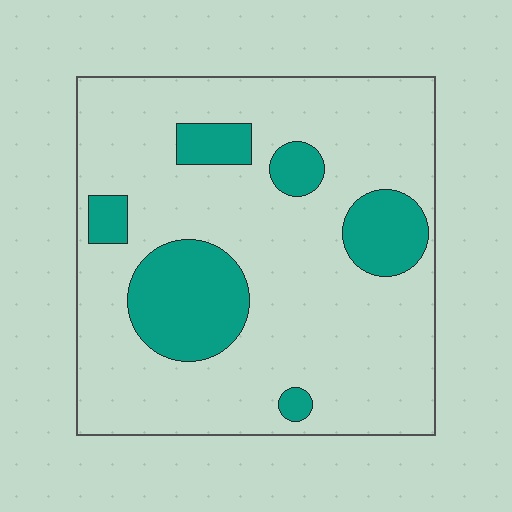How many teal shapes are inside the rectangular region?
6.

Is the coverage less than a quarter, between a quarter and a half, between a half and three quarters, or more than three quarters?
Less than a quarter.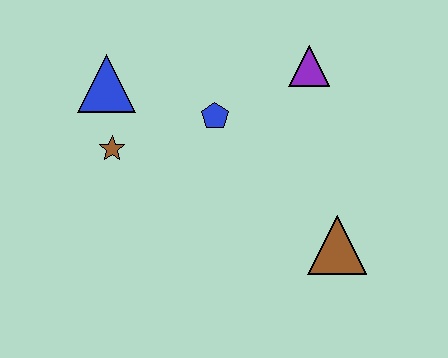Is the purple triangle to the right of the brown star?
Yes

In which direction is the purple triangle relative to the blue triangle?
The purple triangle is to the right of the blue triangle.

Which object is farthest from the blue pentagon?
The brown triangle is farthest from the blue pentagon.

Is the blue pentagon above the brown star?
Yes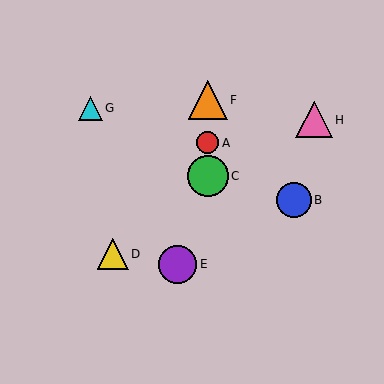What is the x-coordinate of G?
Object G is at x≈90.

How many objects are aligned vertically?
3 objects (A, C, F) are aligned vertically.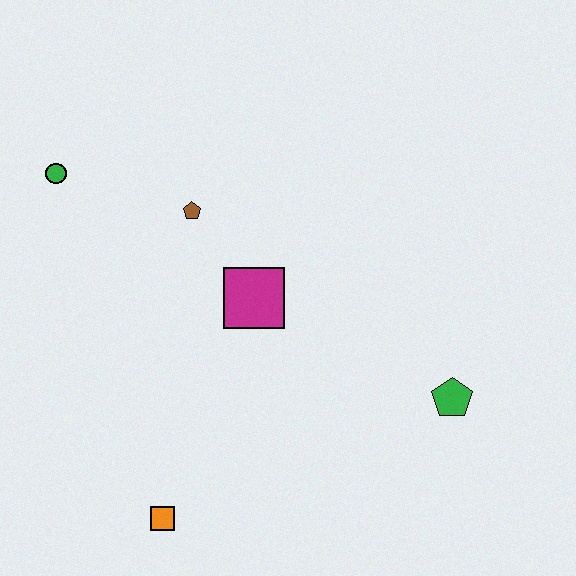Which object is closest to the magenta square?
The brown pentagon is closest to the magenta square.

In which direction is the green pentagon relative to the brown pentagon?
The green pentagon is to the right of the brown pentagon.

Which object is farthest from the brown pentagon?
The green pentagon is farthest from the brown pentagon.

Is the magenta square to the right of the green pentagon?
No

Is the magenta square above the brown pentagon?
No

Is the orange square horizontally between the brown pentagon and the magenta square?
No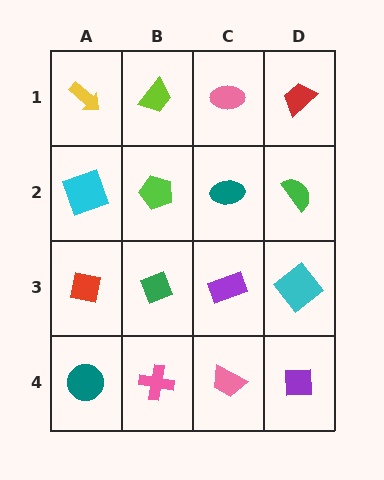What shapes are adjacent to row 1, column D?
A green semicircle (row 2, column D), a pink ellipse (row 1, column C).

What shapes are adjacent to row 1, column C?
A teal ellipse (row 2, column C), a lime trapezoid (row 1, column B), a red trapezoid (row 1, column D).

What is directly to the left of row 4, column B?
A teal circle.